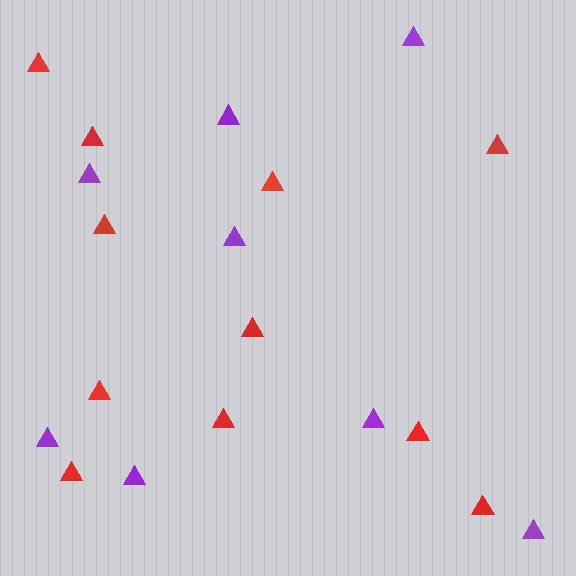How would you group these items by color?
There are 2 groups: one group of purple triangles (8) and one group of red triangles (11).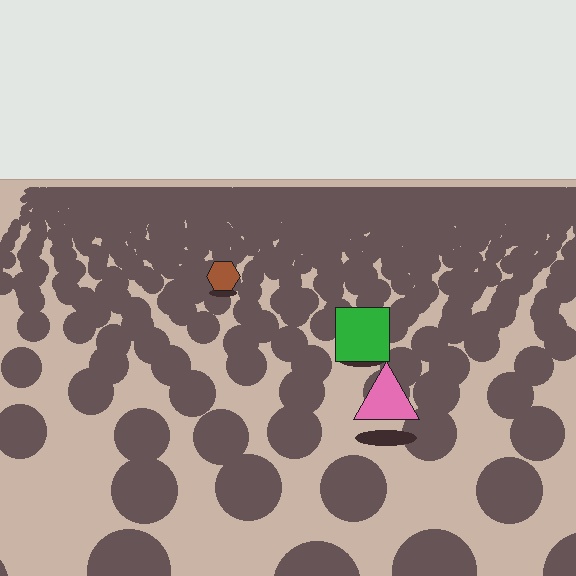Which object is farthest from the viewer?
The brown hexagon is farthest from the viewer. It appears smaller and the ground texture around it is denser.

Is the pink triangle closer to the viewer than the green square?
Yes. The pink triangle is closer — you can tell from the texture gradient: the ground texture is coarser near it.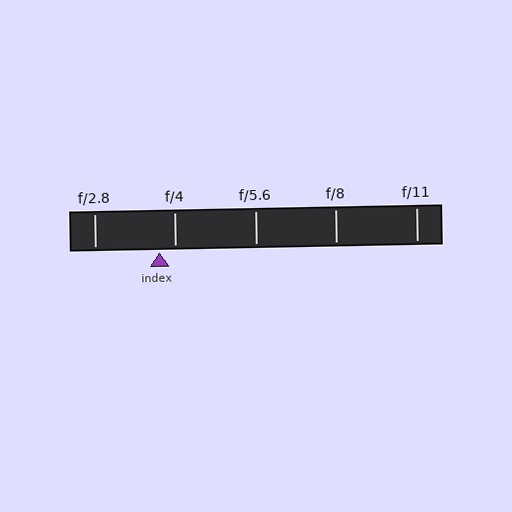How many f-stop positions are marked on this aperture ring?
There are 5 f-stop positions marked.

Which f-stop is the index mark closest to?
The index mark is closest to f/4.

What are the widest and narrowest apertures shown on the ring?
The widest aperture shown is f/2.8 and the narrowest is f/11.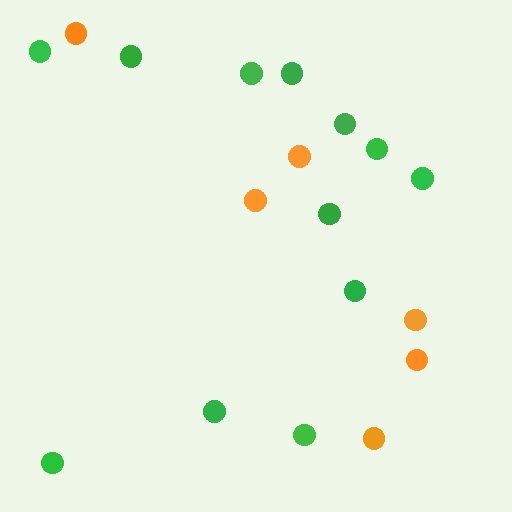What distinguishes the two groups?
There are 2 groups: one group of orange circles (6) and one group of green circles (12).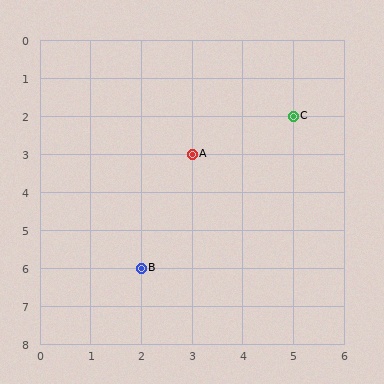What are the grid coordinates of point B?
Point B is at grid coordinates (2, 6).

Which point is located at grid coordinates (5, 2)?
Point C is at (5, 2).